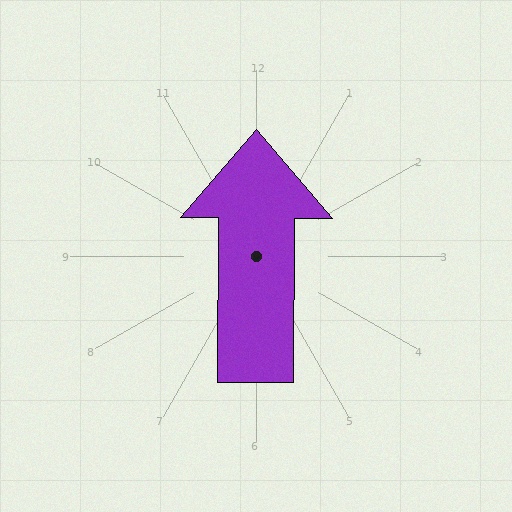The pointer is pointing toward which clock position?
Roughly 12 o'clock.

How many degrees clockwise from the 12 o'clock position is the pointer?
Approximately 0 degrees.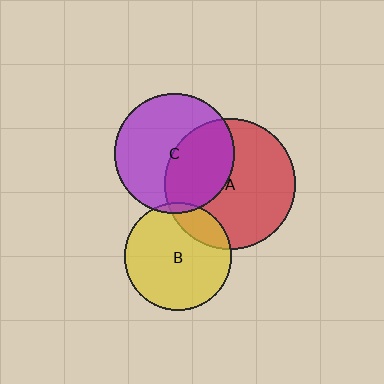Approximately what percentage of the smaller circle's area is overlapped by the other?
Approximately 5%.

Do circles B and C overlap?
Yes.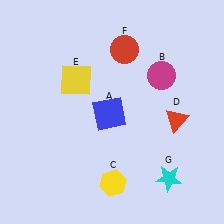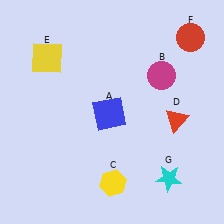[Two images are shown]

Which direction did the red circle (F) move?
The red circle (F) moved right.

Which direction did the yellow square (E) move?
The yellow square (E) moved left.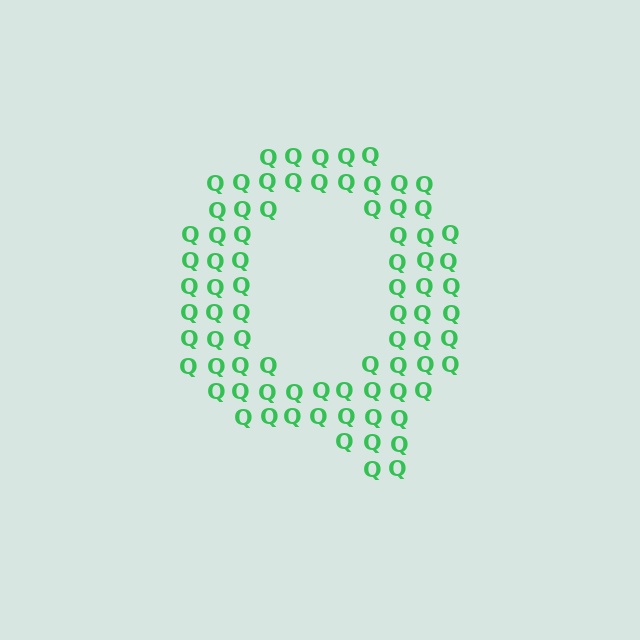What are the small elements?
The small elements are letter Q's.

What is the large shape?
The large shape is the letter Q.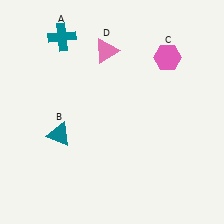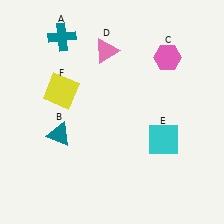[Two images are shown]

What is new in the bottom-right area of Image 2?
A cyan square (E) was added in the bottom-right area of Image 2.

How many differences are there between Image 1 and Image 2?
There are 2 differences between the two images.